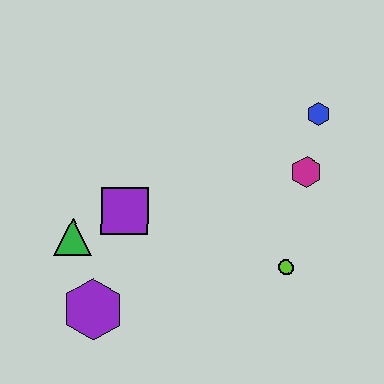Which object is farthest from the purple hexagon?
The blue hexagon is farthest from the purple hexagon.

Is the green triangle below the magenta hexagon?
Yes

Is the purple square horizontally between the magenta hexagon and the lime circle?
No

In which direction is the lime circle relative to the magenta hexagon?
The lime circle is below the magenta hexagon.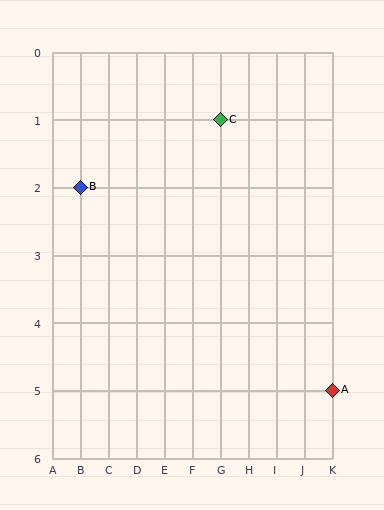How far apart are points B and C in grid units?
Points B and C are 5 columns and 1 row apart (about 5.1 grid units diagonally).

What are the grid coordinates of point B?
Point B is at grid coordinates (B, 2).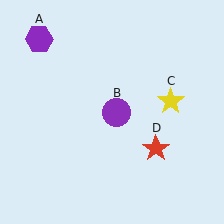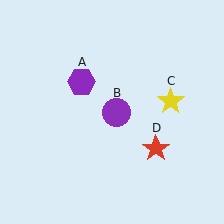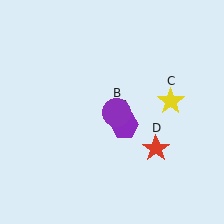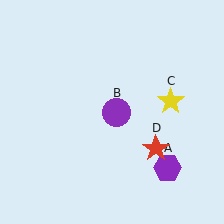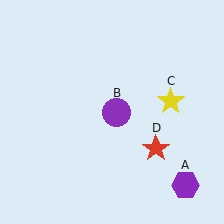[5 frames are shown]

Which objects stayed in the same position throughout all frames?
Purple circle (object B) and yellow star (object C) and red star (object D) remained stationary.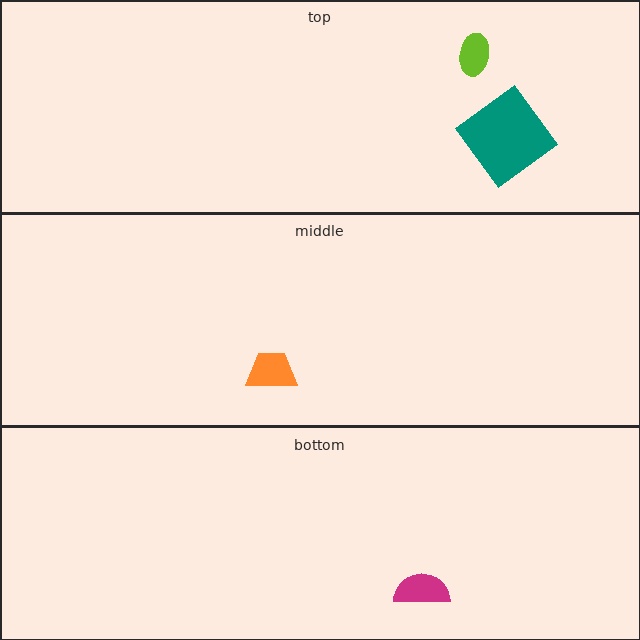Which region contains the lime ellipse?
The top region.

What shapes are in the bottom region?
The magenta semicircle.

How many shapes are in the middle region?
1.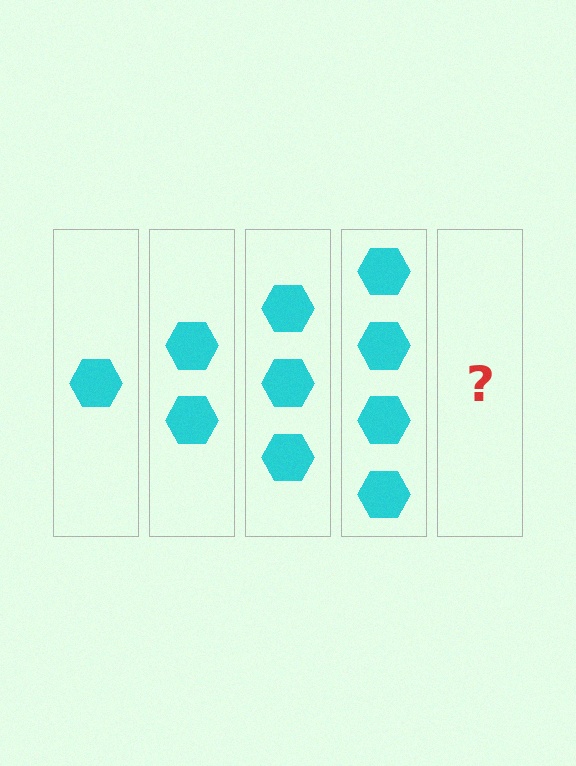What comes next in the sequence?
The next element should be 5 hexagons.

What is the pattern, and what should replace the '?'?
The pattern is that each step adds one more hexagon. The '?' should be 5 hexagons.